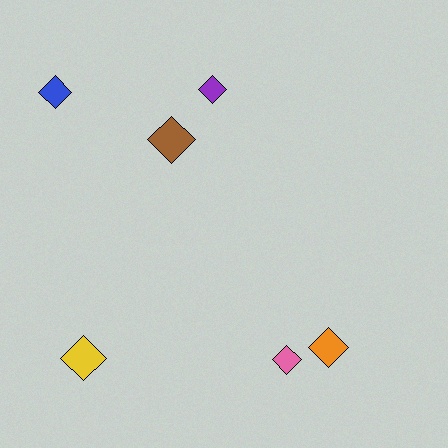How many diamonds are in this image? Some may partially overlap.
There are 6 diamonds.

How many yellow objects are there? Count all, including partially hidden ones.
There is 1 yellow object.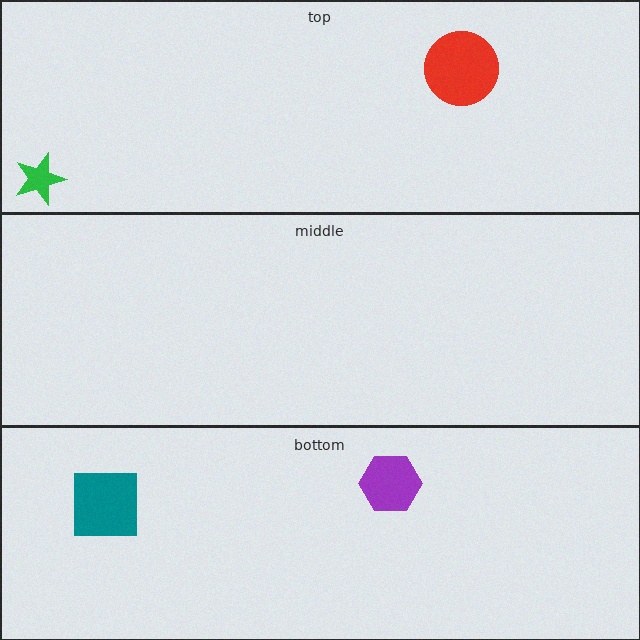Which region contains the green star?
The top region.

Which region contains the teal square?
The bottom region.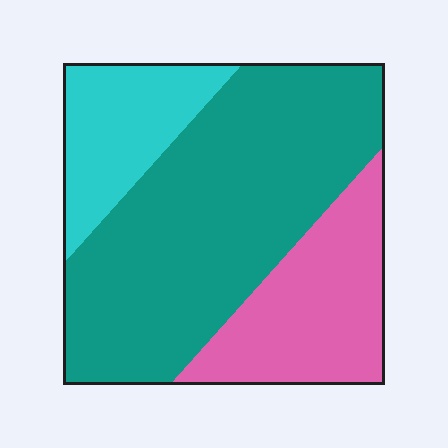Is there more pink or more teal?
Teal.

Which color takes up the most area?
Teal, at roughly 60%.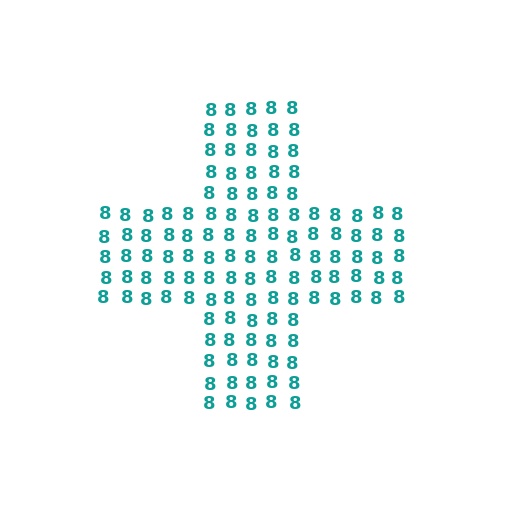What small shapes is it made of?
It is made of small digit 8's.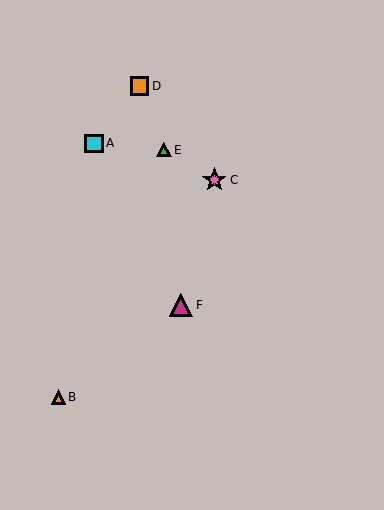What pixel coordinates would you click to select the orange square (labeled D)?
Click at (139, 86) to select the orange square D.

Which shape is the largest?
The pink star (labeled C) is the largest.